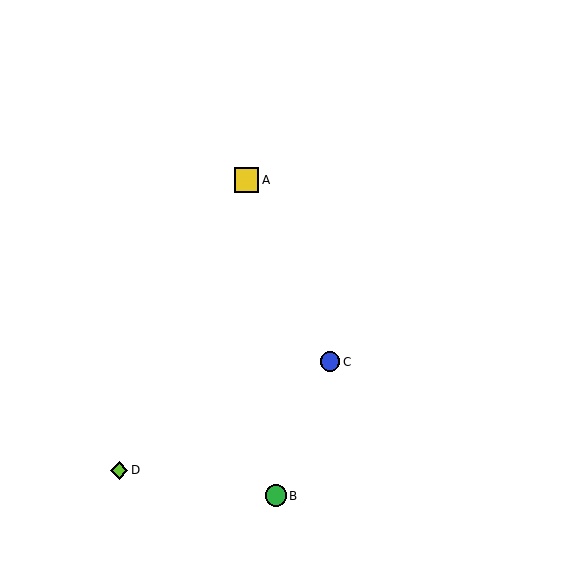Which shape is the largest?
The yellow square (labeled A) is the largest.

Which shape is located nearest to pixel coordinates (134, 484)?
The lime diamond (labeled D) at (119, 470) is nearest to that location.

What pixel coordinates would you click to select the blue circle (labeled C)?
Click at (330, 362) to select the blue circle C.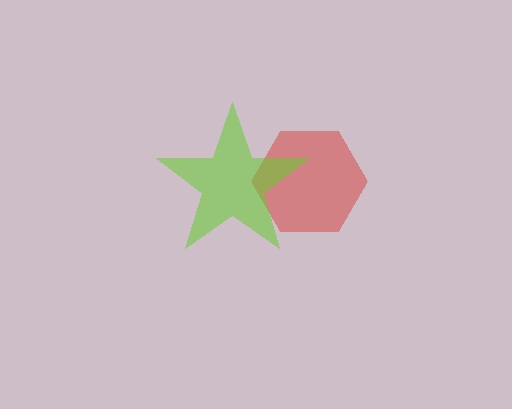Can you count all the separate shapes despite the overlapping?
Yes, there are 2 separate shapes.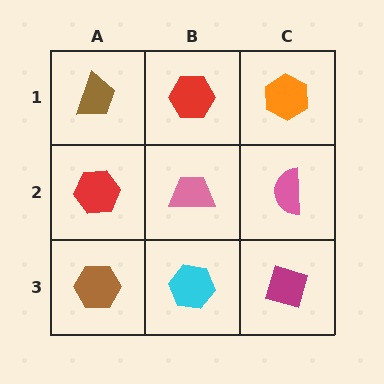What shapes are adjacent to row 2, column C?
An orange hexagon (row 1, column C), a magenta diamond (row 3, column C), a pink trapezoid (row 2, column B).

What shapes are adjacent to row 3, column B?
A pink trapezoid (row 2, column B), a brown hexagon (row 3, column A), a magenta diamond (row 3, column C).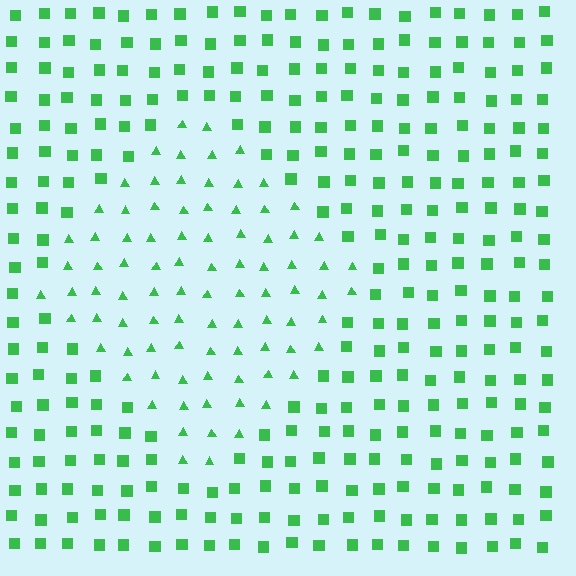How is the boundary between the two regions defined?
The boundary is defined by a change in element shape: triangles inside vs. squares outside. All elements share the same color and spacing.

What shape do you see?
I see a diamond.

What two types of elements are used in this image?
The image uses triangles inside the diamond region and squares outside it.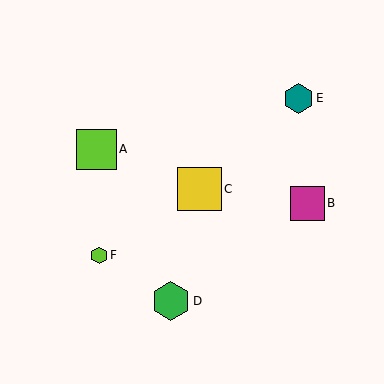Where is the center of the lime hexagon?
The center of the lime hexagon is at (99, 255).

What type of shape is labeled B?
Shape B is a magenta square.